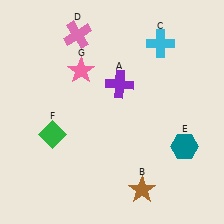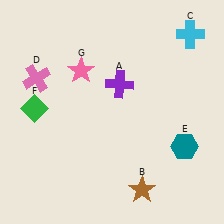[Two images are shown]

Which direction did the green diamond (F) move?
The green diamond (F) moved up.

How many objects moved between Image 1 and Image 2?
3 objects moved between the two images.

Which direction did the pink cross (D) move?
The pink cross (D) moved down.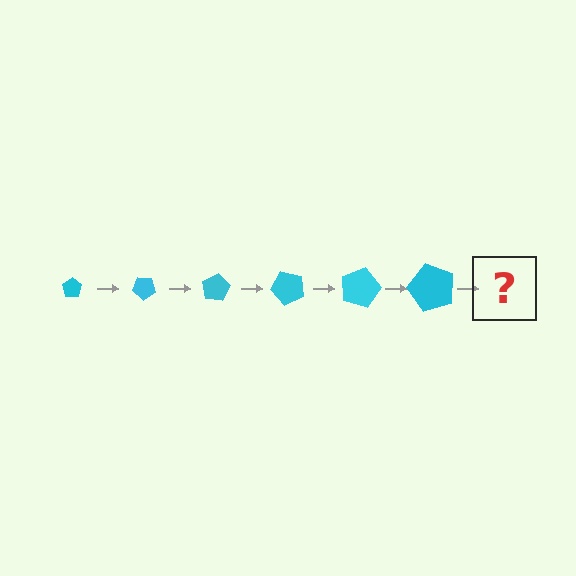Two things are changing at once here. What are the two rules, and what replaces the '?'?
The two rules are that the pentagon grows larger each step and it rotates 40 degrees each step. The '?' should be a pentagon, larger than the previous one and rotated 240 degrees from the start.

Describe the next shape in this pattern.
It should be a pentagon, larger than the previous one and rotated 240 degrees from the start.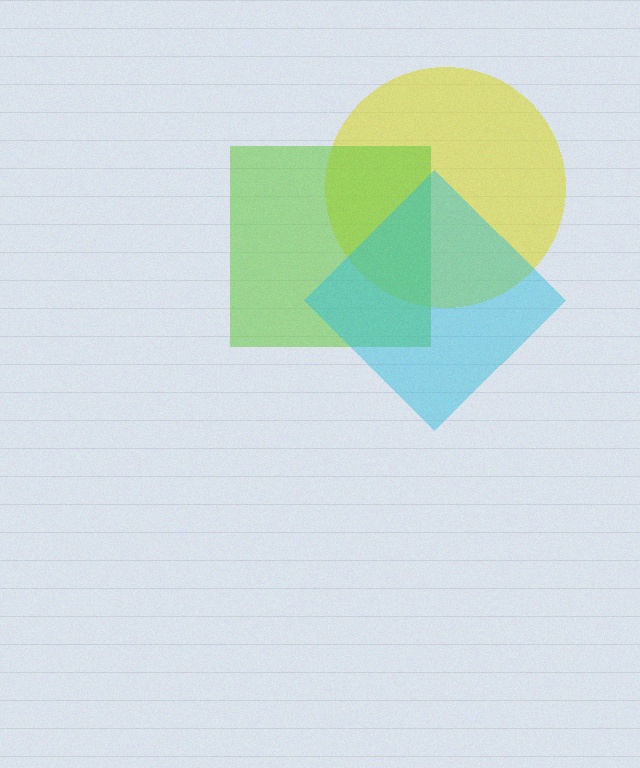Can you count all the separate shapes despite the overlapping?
Yes, there are 3 separate shapes.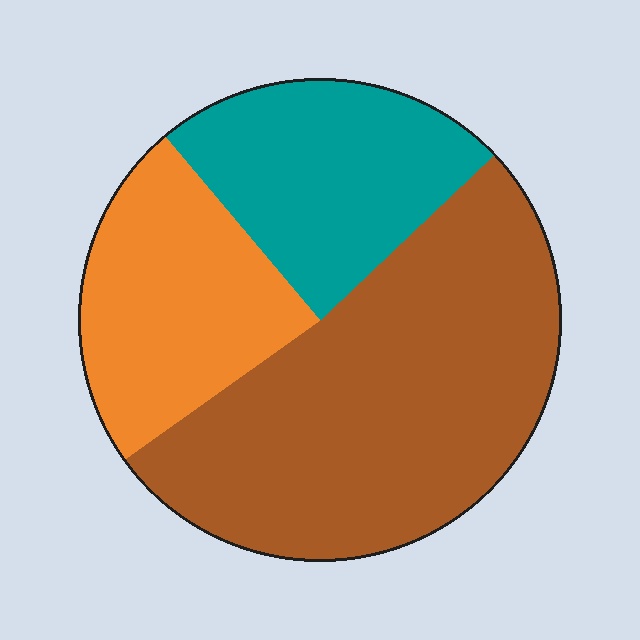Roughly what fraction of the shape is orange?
Orange takes up between a sixth and a third of the shape.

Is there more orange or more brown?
Brown.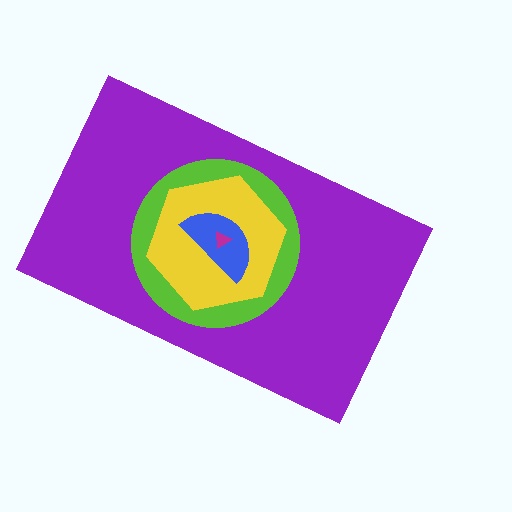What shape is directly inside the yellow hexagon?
The blue semicircle.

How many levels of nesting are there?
5.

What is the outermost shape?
The purple rectangle.